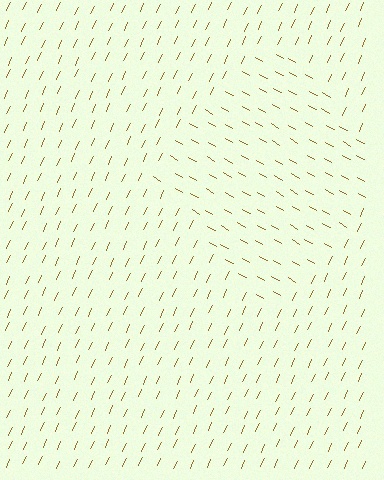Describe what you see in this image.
The image is filled with small brown line segments. A diamond region in the image has lines oriented differently from the surrounding lines, creating a visible texture boundary.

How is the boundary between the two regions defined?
The boundary is defined purely by a change in line orientation (approximately 85 degrees difference). All lines are the same color and thickness.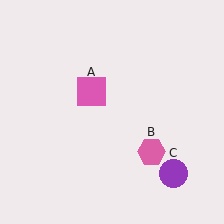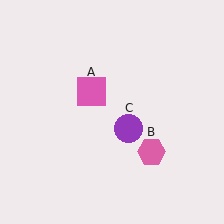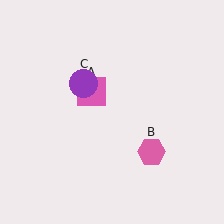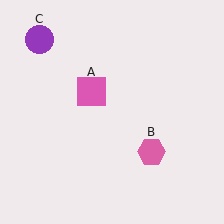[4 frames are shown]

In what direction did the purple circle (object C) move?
The purple circle (object C) moved up and to the left.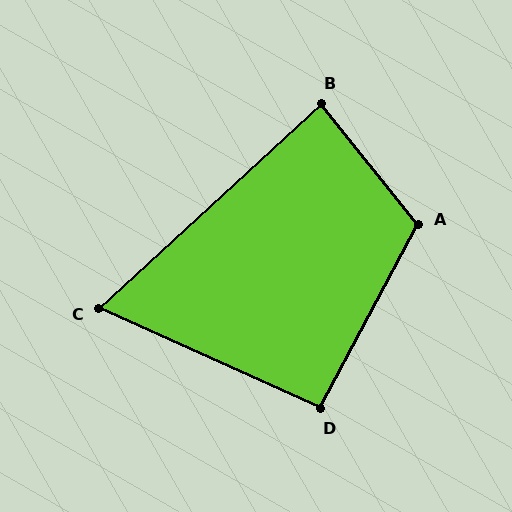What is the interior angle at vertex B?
Approximately 86 degrees (approximately right).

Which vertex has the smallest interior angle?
C, at approximately 67 degrees.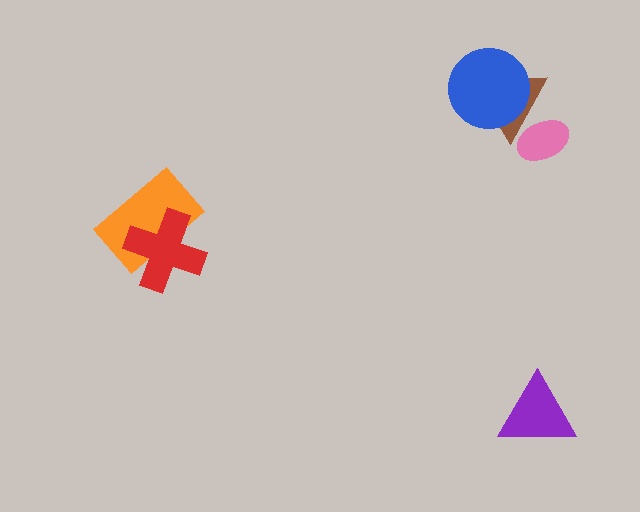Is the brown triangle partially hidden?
Yes, it is partially covered by another shape.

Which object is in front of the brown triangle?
The blue circle is in front of the brown triangle.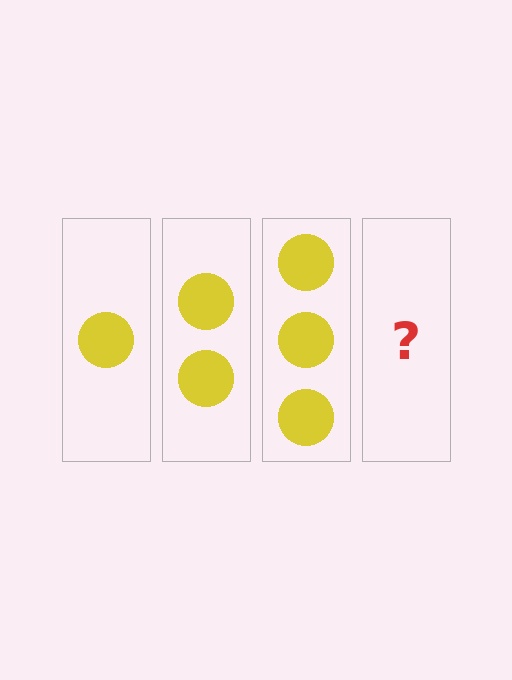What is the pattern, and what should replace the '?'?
The pattern is that each step adds one more circle. The '?' should be 4 circles.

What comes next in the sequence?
The next element should be 4 circles.